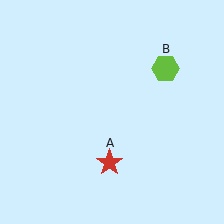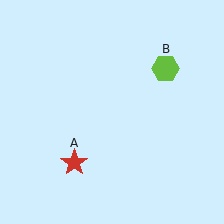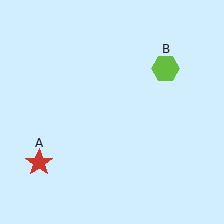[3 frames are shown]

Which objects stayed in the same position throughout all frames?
Lime hexagon (object B) remained stationary.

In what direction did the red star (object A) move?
The red star (object A) moved left.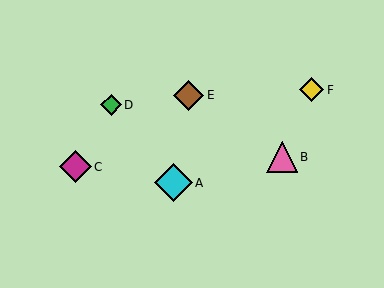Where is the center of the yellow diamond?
The center of the yellow diamond is at (312, 90).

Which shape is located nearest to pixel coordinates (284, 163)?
The pink triangle (labeled B) at (282, 157) is nearest to that location.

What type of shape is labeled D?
Shape D is a green diamond.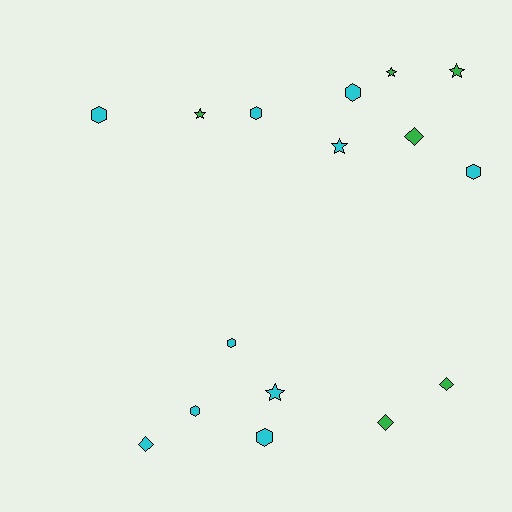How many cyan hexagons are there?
There are 7 cyan hexagons.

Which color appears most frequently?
Cyan, with 10 objects.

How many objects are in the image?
There are 16 objects.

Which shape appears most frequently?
Hexagon, with 7 objects.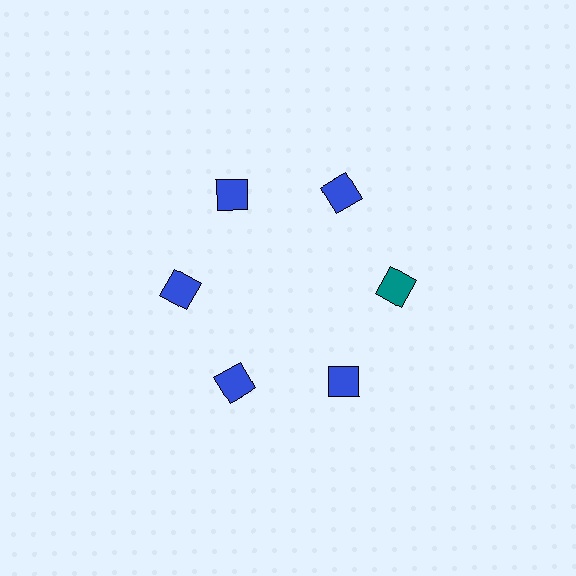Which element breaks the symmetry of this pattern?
The teal square at roughly the 3 o'clock position breaks the symmetry. All other shapes are blue squares.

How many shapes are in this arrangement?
There are 6 shapes arranged in a ring pattern.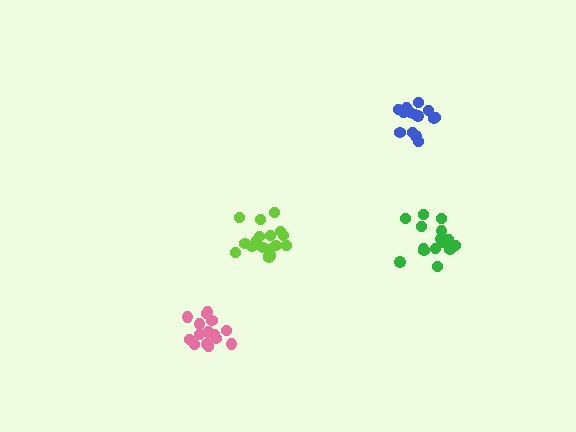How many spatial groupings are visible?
There are 4 spatial groupings.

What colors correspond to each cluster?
The clusters are colored: blue, lime, pink, green.